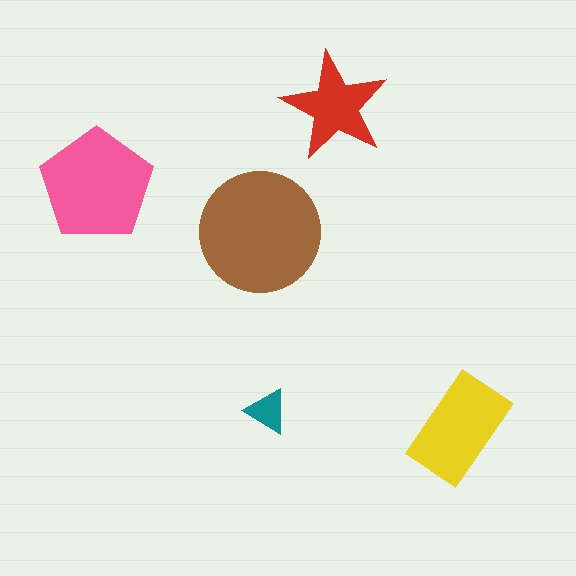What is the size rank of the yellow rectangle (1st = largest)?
3rd.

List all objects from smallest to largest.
The teal triangle, the red star, the yellow rectangle, the pink pentagon, the brown circle.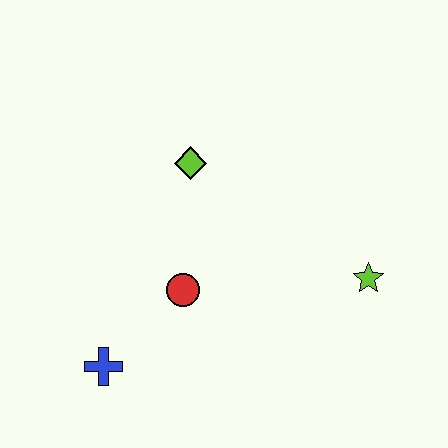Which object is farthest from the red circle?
The lime star is farthest from the red circle.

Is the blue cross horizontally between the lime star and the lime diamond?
No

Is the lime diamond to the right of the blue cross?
Yes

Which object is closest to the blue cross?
The red circle is closest to the blue cross.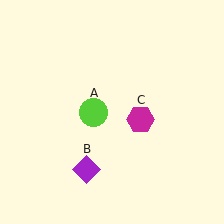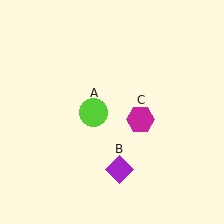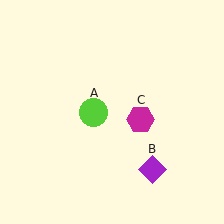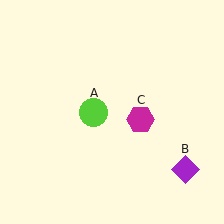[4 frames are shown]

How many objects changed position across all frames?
1 object changed position: purple diamond (object B).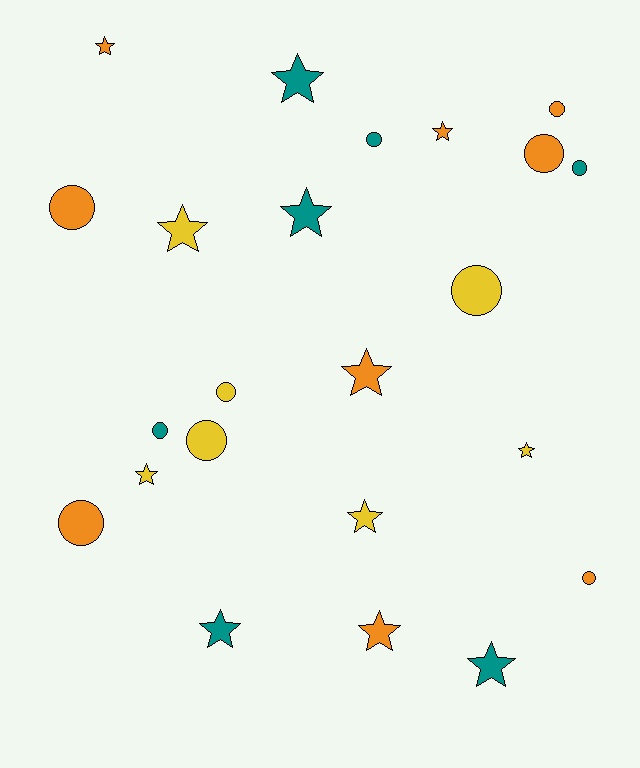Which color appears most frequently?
Orange, with 9 objects.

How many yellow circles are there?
There are 3 yellow circles.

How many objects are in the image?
There are 23 objects.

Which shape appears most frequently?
Star, with 12 objects.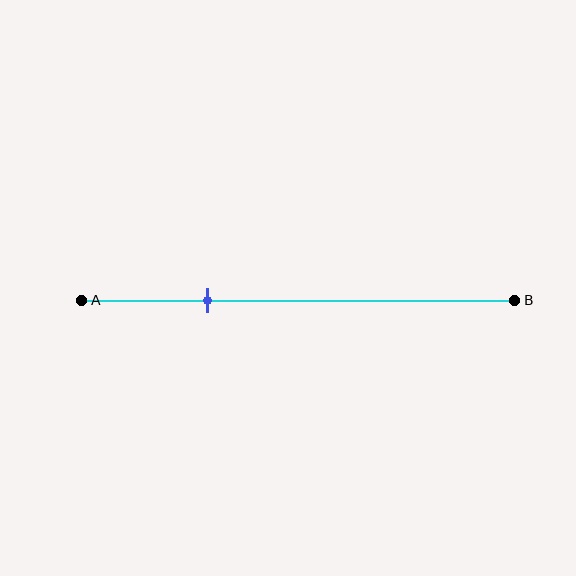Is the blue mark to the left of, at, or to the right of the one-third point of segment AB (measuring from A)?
The blue mark is to the left of the one-third point of segment AB.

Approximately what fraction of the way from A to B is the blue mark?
The blue mark is approximately 30% of the way from A to B.